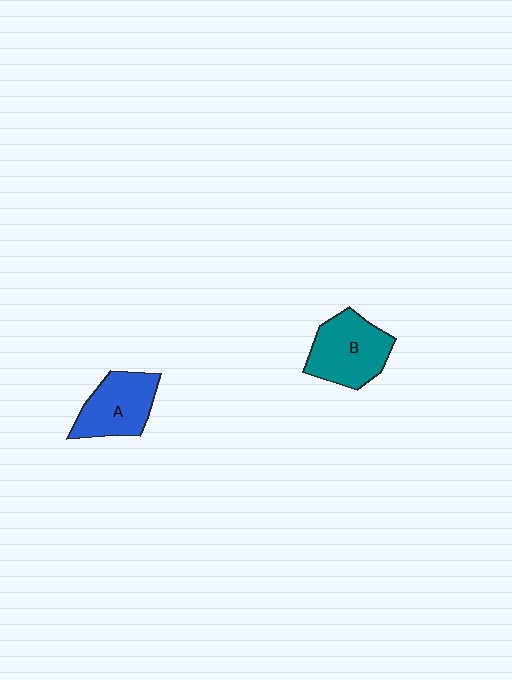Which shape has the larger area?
Shape B (teal).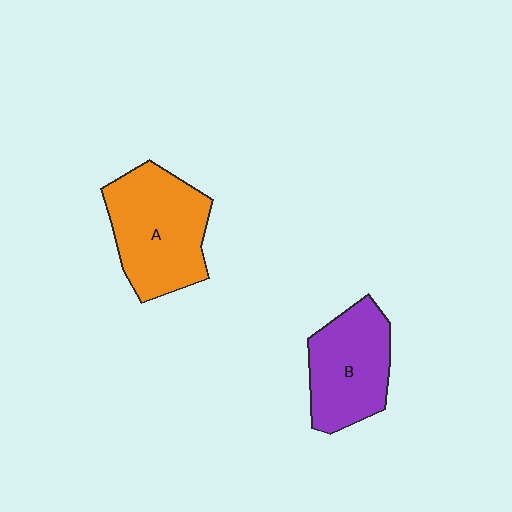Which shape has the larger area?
Shape A (orange).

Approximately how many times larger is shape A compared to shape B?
Approximately 1.2 times.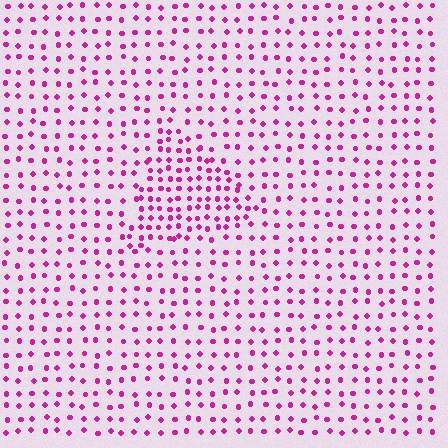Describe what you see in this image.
The image contains small magenta elements arranged at two different densities. A triangle-shaped region is visible where the elements are more densely packed than the surrounding area.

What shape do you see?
I see a triangle.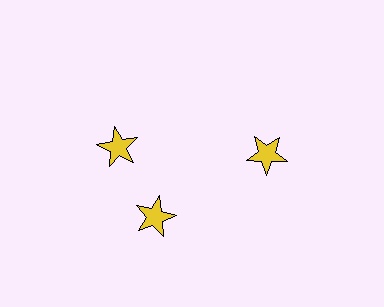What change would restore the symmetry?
The symmetry would be restored by rotating it back into even spacing with its neighbors so that all 3 stars sit at equal angles and equal distance from the center.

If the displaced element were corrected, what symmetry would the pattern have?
It would have 3-fold rotational symmetry — the pattern would map onto itself every 120 degrees.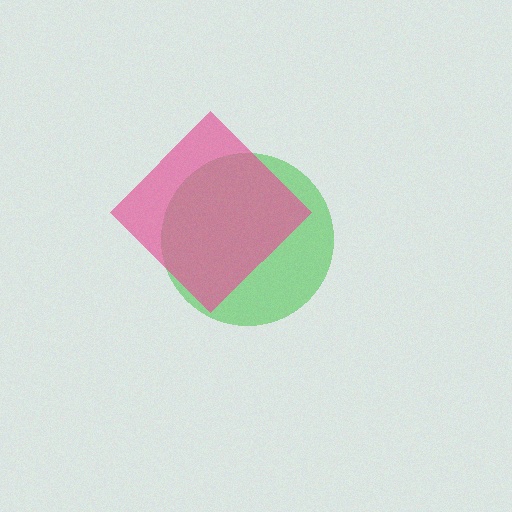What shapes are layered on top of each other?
The layered shapes are: a green circle, a pink diamond.